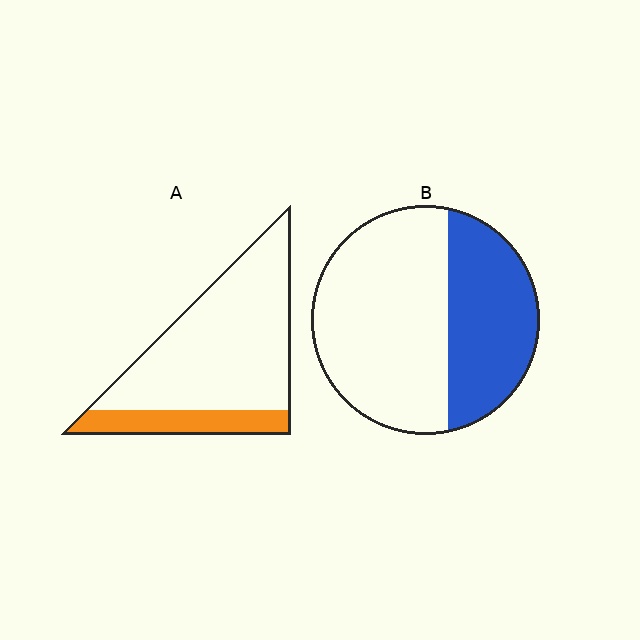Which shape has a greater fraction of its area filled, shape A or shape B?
Shape B.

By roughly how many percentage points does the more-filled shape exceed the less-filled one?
By roughly 15 percentage points (B over A).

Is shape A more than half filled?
No.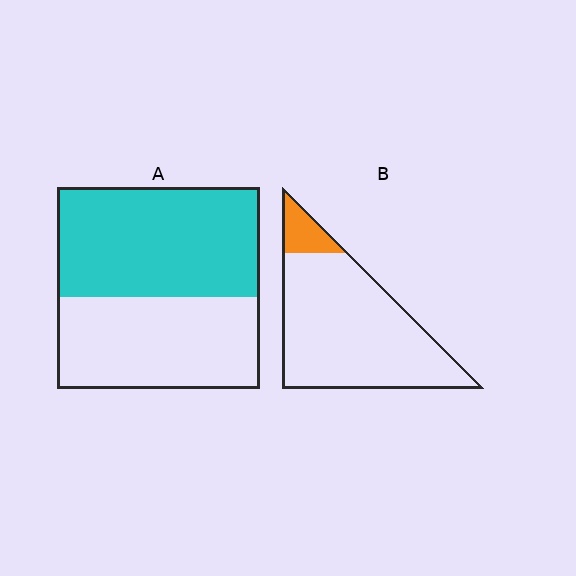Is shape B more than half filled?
No.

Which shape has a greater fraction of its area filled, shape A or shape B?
Shape A.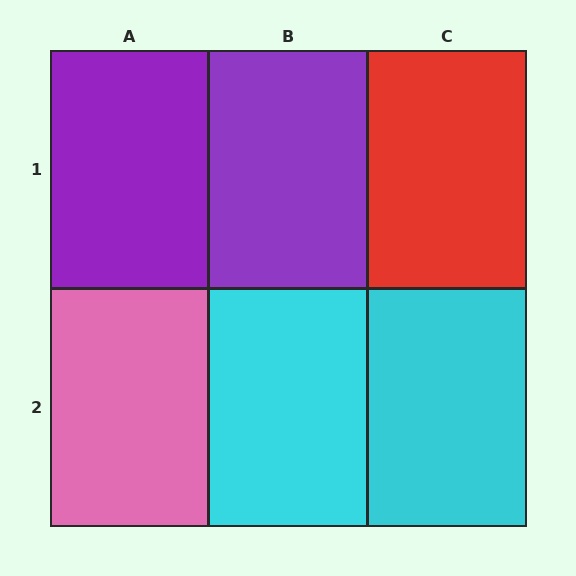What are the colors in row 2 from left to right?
Pink, cyan, cyan.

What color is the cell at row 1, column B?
Purple.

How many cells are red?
1 cell is red.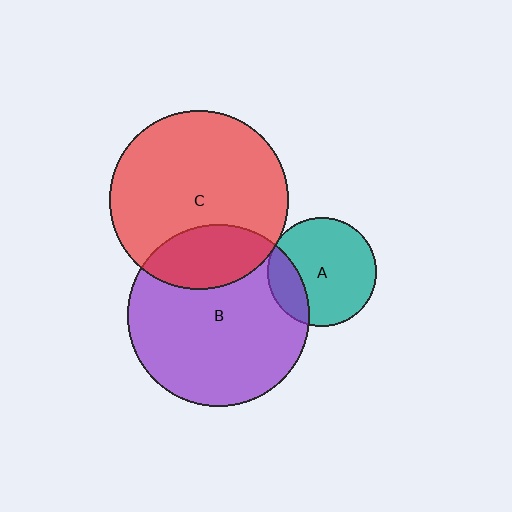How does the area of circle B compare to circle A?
Approximately 2.8 times.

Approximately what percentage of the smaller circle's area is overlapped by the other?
Approximately 20%.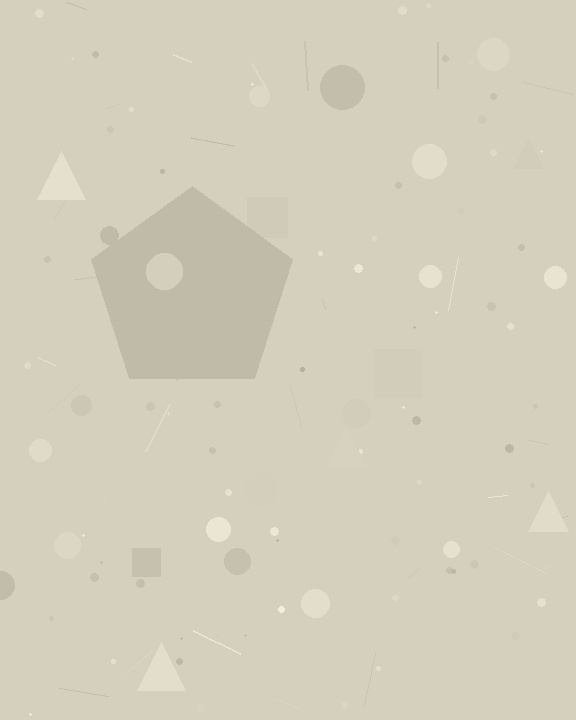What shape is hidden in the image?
A pentagon is hidden in the image.